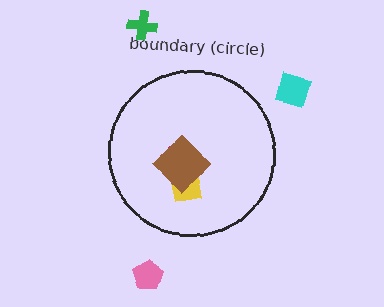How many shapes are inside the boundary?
3 inside, 3 outside.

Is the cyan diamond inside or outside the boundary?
Outside.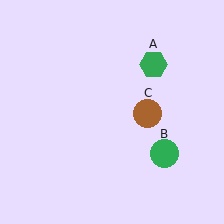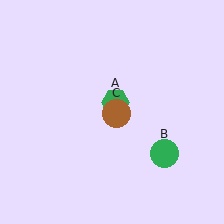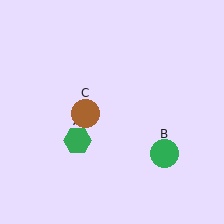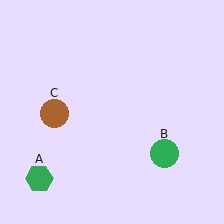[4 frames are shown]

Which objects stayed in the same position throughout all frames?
Green circle (object B) remained stationary.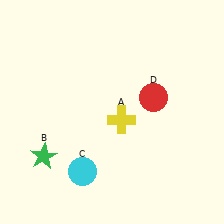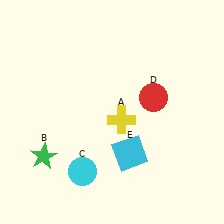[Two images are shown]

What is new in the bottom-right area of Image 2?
A cyan square (E) was added in the bottom-right area of Image 2.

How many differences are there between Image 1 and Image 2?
There is 1 difference between the two images.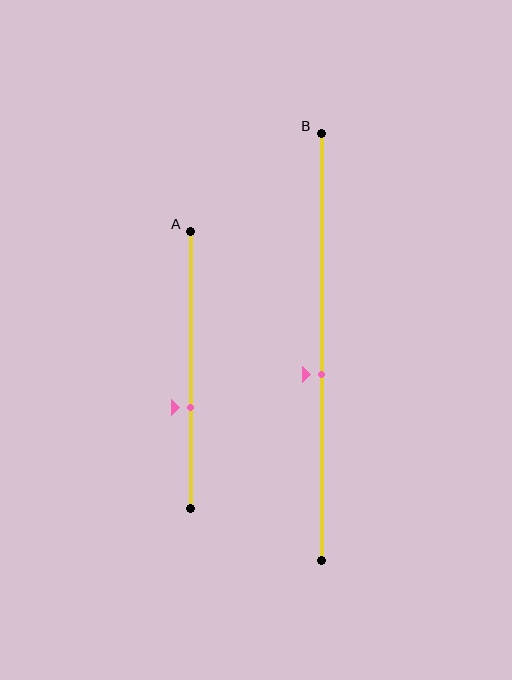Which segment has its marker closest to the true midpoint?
Segment B has its marker closest to the true midpoint.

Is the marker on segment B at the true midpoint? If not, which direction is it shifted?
No, the marker on segment B is shifted downward by about 6% of the segment length.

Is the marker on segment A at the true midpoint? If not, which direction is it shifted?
No, the marker on segment A is shifted downward by about 14% of the segment length.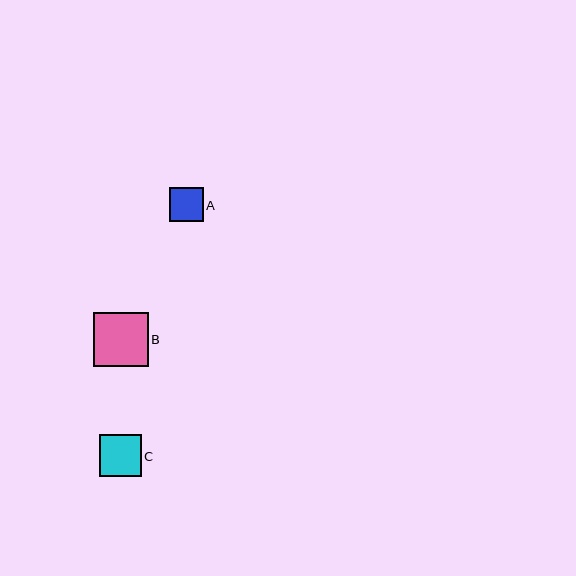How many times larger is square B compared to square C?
Square B is approximately 1.3 times the size of square C.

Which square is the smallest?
Square A is the smallest with a size of approximately 34 pixels.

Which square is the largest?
Square B is the largest with a size of approximately 55 pixels.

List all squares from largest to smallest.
From largest to smallest: B, C, A.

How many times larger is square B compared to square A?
Square B is approximately 1.6 times the size of square A.